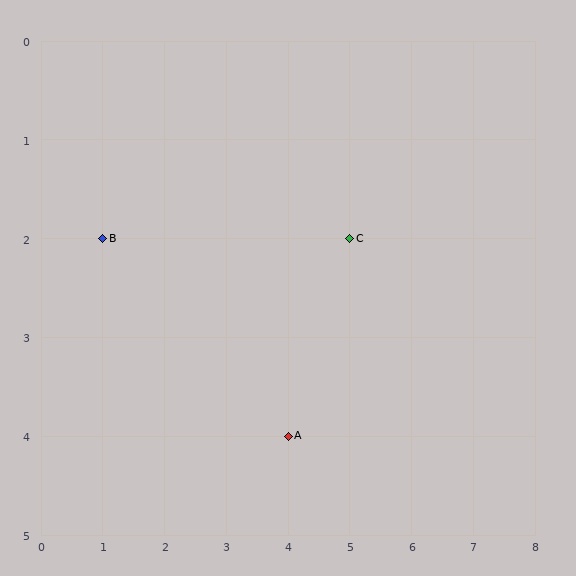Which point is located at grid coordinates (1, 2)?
Point B is at (1, 2).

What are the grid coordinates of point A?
Point A is at grid coordinates (4, 4).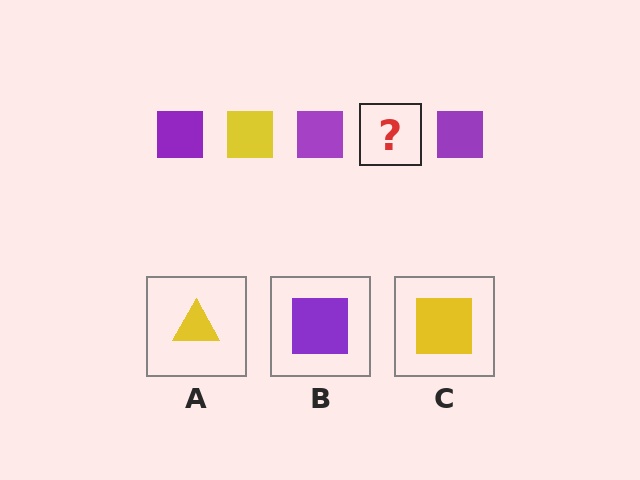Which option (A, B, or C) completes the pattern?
C.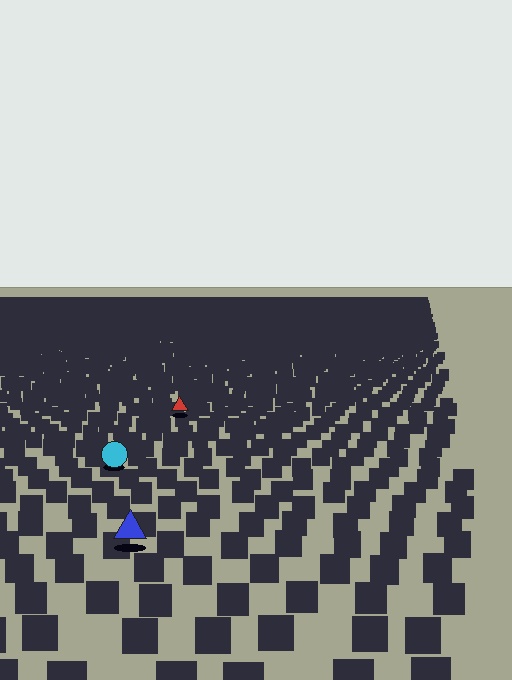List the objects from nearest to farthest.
From nearest to farthest: the blue triangle, the cyan circle, the red triangle.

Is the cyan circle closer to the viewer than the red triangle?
Yes. The cyan circle is closer — you can tell from the texture gradient: the ground texture is coarser near it.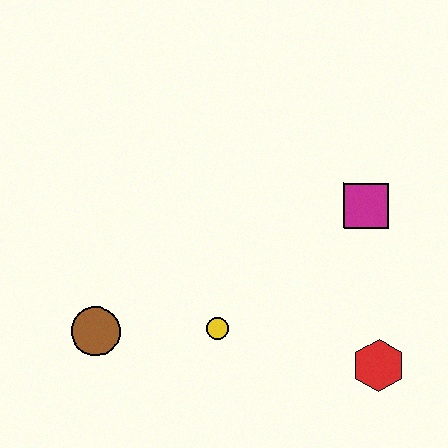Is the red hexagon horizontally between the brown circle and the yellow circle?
No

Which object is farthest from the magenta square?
The brown circle is farthest from the magenta square.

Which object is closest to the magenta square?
The red hexagon is closest to the magenta square.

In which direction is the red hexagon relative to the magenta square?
The red hexagon is below the magenta square.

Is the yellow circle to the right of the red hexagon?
No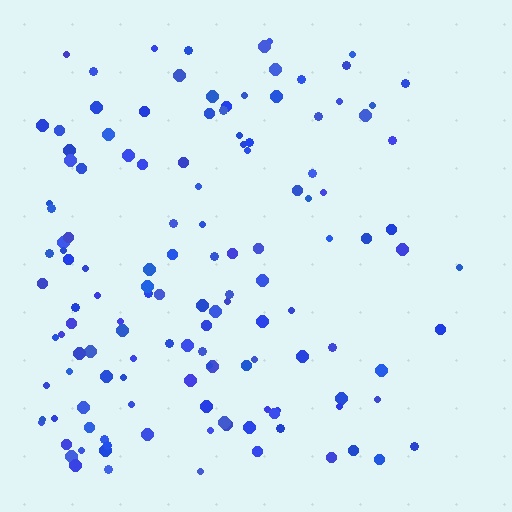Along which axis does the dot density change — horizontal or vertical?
Horizontal.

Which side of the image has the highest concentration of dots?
The left.